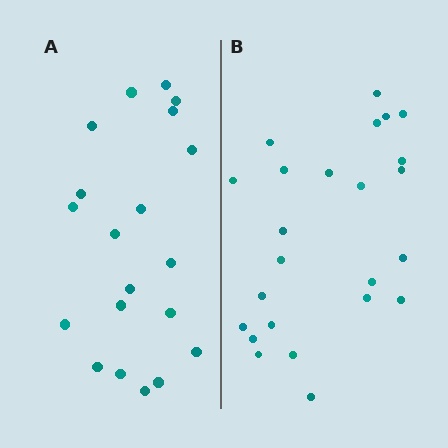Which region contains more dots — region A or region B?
Region B (the right region) has more dots.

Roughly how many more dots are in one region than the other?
Region B has about 4 more dots than region A.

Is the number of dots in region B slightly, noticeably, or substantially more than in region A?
Region B has only slightly more — the two regions are fairly close. The ratio is roughly 1.2 to 1.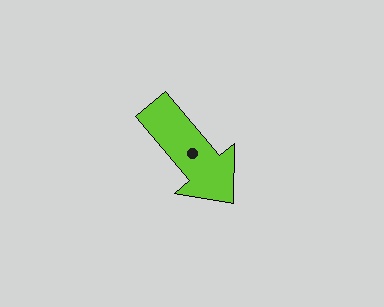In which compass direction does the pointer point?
Southeast.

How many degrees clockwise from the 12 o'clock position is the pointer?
Approximately 140 degrees.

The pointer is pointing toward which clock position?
Roughly 5 o'clock.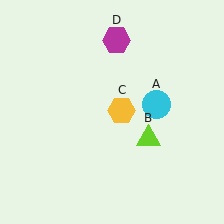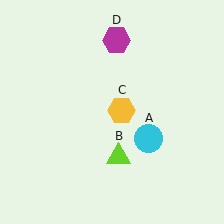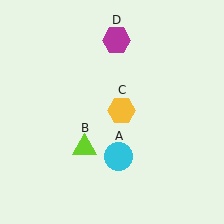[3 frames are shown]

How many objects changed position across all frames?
2 objects changed position: cyan circle (object A), lime triangle (object B).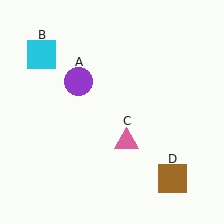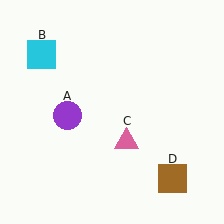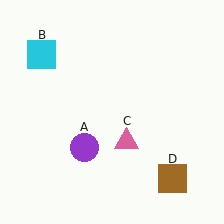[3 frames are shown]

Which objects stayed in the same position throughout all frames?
Cyan square (object B) and pink triangle (object C) and brown square (object D) remained stationary.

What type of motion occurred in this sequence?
The purple circle (object A) rotated counterclockwise around the center of the scene.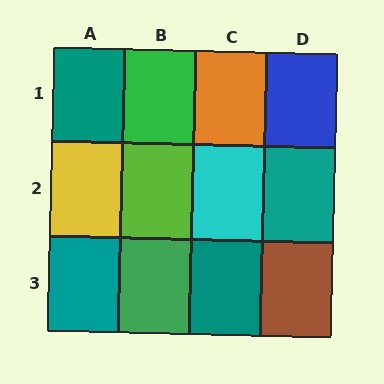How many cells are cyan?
1 cell is cyan.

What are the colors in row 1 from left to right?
Teal, green, orange, blue.